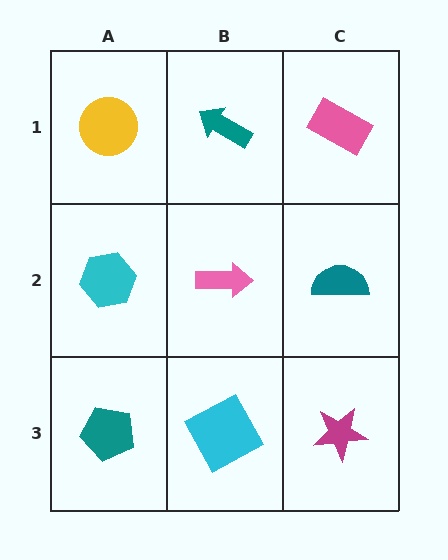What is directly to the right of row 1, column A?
A teal arrow.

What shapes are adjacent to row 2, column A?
A yellow circle (row 1, column A), a teal pentagon (row 3, column A), a pink arrow (row 2, column B).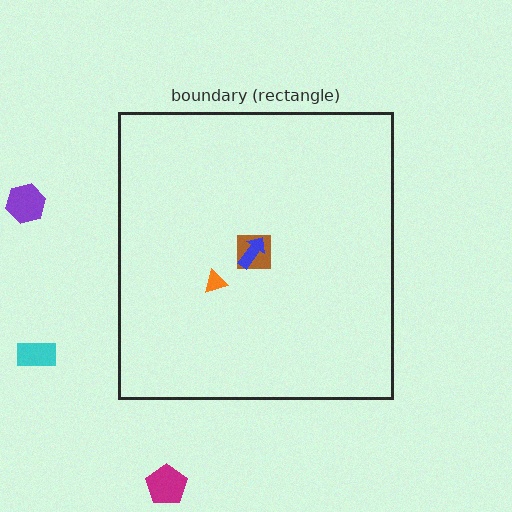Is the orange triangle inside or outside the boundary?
Inside.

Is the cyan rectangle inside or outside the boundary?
Outside.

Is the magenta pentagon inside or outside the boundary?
Outside.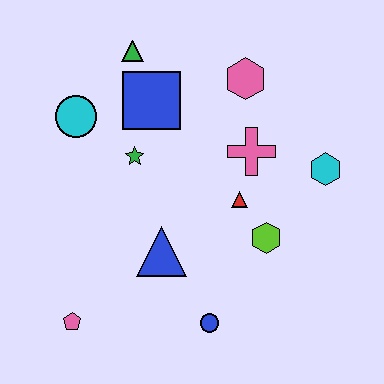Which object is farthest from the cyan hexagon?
The pink pentagon is farthest from the cyan hexagon.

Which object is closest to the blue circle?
The blue triangle is closest to the blue circle.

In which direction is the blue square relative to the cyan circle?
The blue square is to the right of the cyan circle.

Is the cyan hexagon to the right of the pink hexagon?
Yes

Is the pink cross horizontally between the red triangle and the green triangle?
No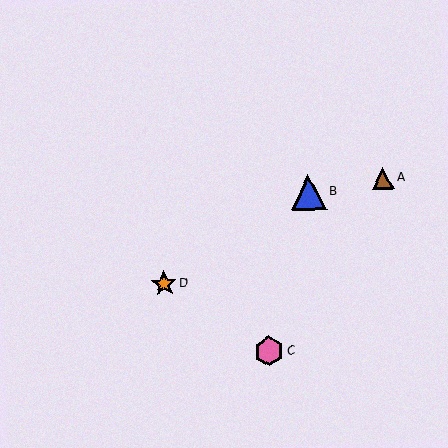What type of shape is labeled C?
Shape C is a pink hexagon.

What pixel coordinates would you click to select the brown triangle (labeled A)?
Click at (383, 178) to select the brown triangle A.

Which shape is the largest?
The blue triangle (labeled B) is the largest.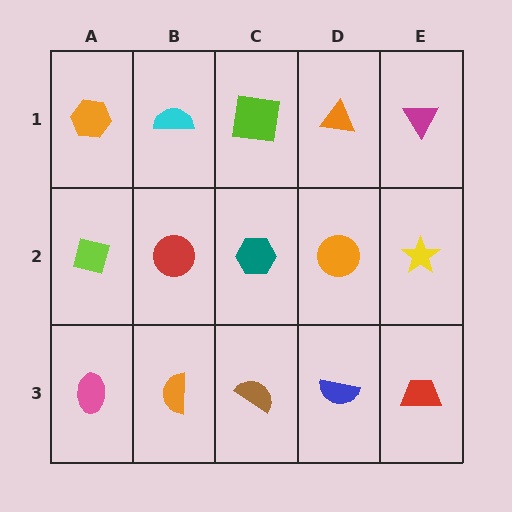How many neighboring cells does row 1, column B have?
3.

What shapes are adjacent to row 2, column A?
An orange hexagon (row 1, column A), a pink ellipse (row 3, column A), a red circle (row 2, column B).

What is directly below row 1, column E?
A yellow star.